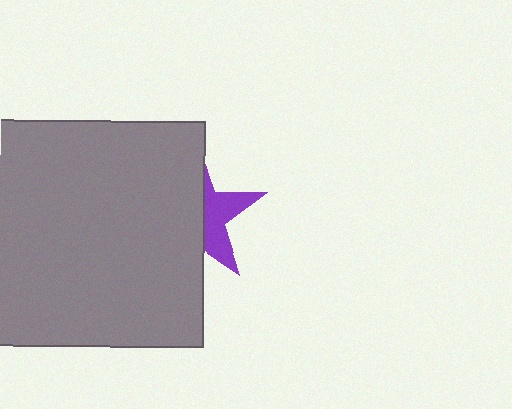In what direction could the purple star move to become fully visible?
The purple star could move right. That would shift it out from behind the gray square entirely.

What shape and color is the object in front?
The object in front is a gray square.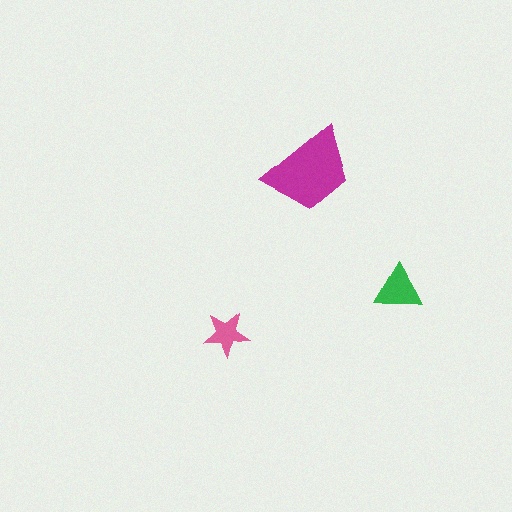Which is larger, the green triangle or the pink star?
The green triangle.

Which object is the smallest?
The pink star.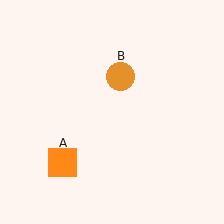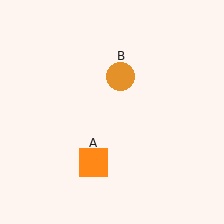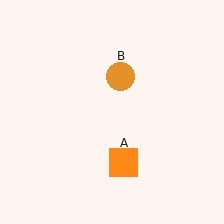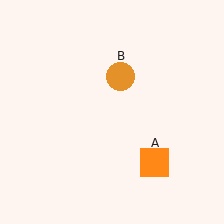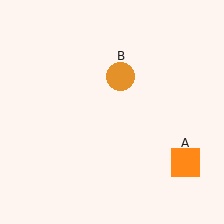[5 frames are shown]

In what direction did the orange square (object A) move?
The orange square (object A) moved right.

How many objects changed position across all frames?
1 object changed position: orange square (object A).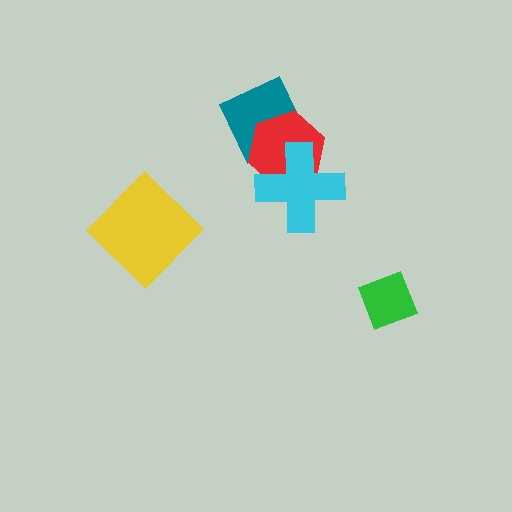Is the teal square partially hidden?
Yes, it is partially covered by another shape.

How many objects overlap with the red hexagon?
2 objects overlap with the red hexagon.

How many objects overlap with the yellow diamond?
0 objects overlap with the yellow diamond.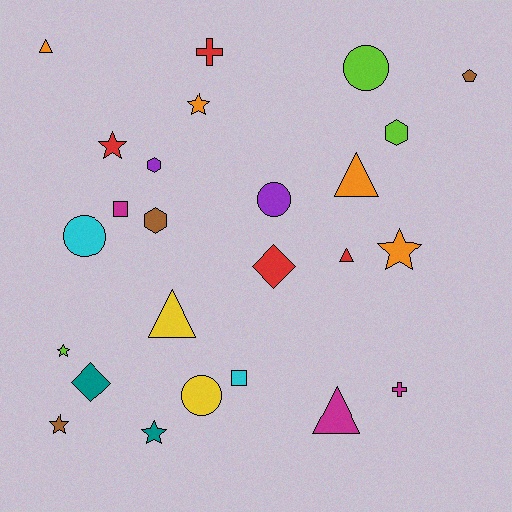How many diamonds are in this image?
There are 2 diamonds.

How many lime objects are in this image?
There are 3 lime objects.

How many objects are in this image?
There are 25 objects.